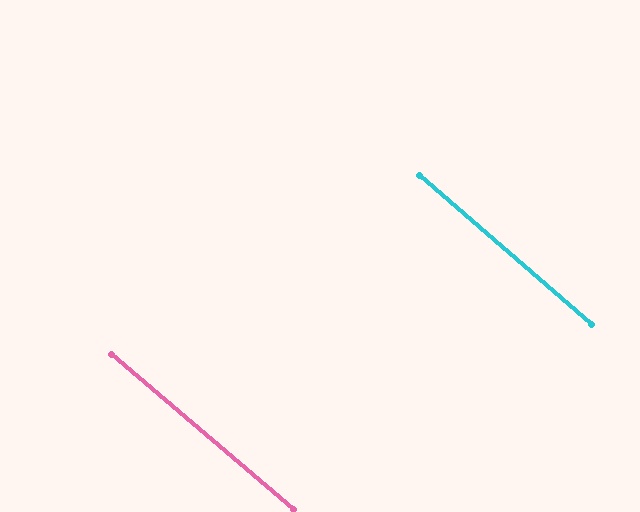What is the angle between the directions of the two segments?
Approximately 0 degrees.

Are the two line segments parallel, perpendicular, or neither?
Parallel — their directions differ by only 0.4°.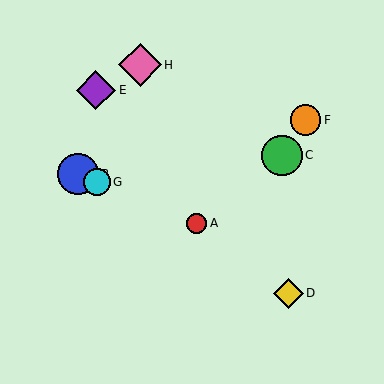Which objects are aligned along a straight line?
Objects A, B, G are aligned along a straight line.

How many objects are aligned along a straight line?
3 objects (A, B, G) are aligned along a straight line.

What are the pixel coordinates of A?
Object A is at (197, 223).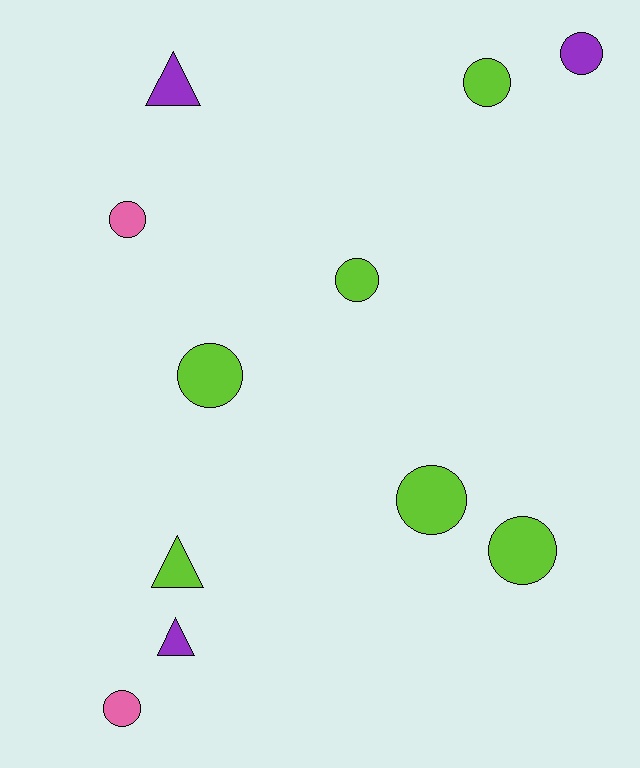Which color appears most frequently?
Lime, with 6 objects.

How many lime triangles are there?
There is 1 lime triangle.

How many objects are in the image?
There are 11 objects.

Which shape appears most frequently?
Circle, with 8 objects.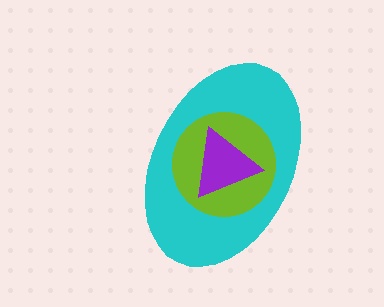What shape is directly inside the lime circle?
The purple triangle.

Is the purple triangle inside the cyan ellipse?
Yes.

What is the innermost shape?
The purple triangle.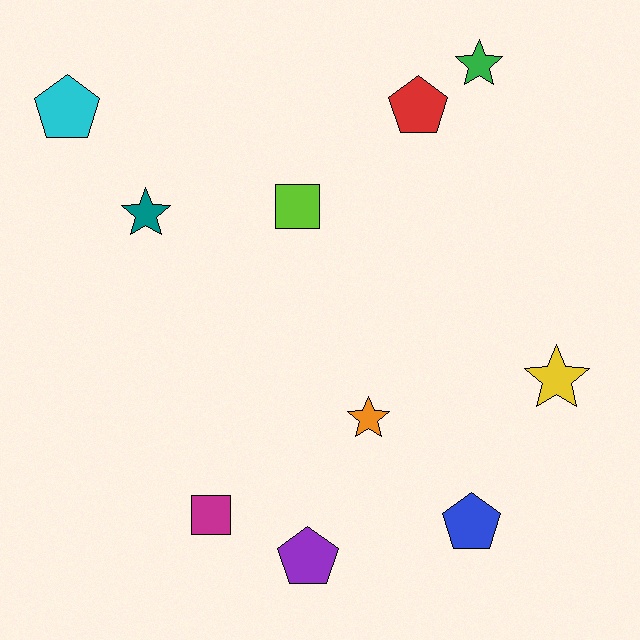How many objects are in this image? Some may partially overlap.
There are 10 objects.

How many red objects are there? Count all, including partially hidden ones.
There is 1 red object.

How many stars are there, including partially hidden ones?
There are 4 stars.